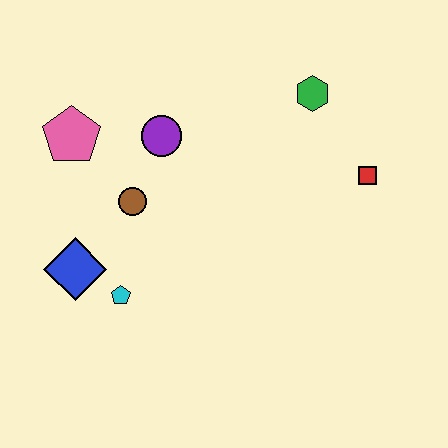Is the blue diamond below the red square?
Yes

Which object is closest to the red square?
The green hexagon is closest to the red square.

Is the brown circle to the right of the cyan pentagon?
Yes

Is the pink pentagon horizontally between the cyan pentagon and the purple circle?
No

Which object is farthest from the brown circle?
The red square is farthest from the brown circle.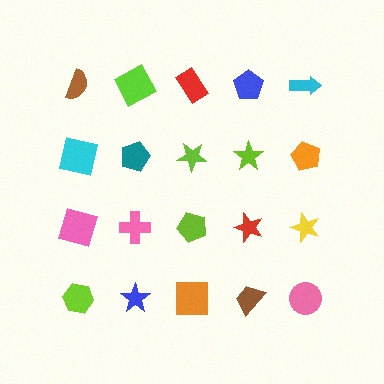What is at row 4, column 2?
A blue star.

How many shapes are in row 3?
5 shapes.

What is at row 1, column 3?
A red rectangle.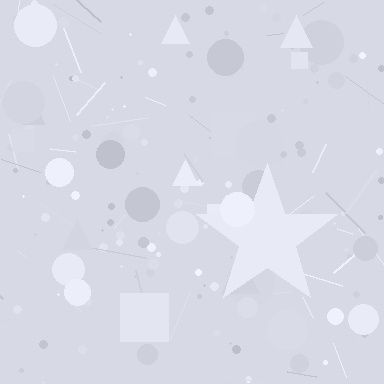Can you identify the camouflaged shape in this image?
The camouflaged shape is a star.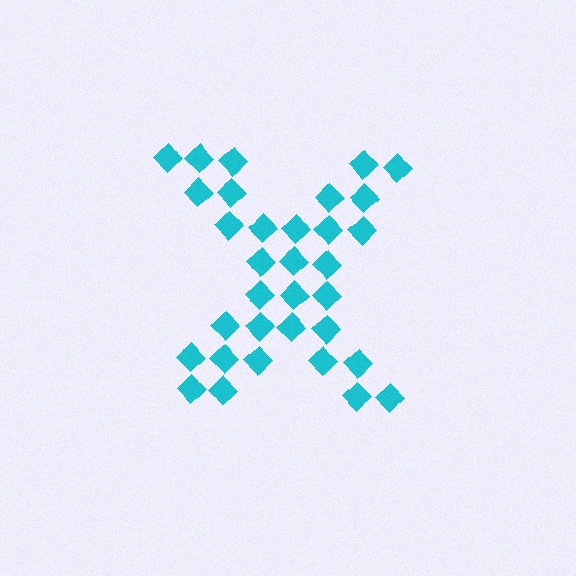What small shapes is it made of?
It is made of small diamonds.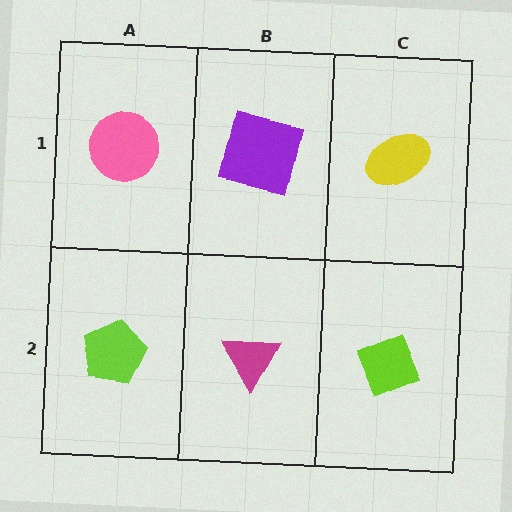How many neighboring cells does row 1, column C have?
2.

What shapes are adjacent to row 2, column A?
A pink circle (row 1, column A), a magenta triangle (row 2, column B).